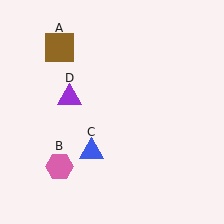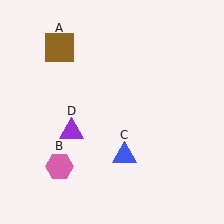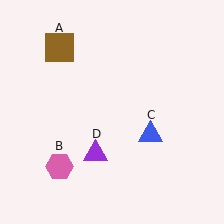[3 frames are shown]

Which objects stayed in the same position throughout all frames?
Brown square (object A) and pink hexagon (object B) remained stationary.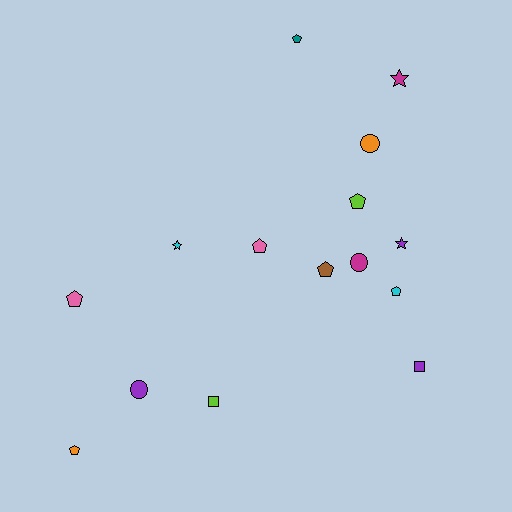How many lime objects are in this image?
There are 2 lime objects.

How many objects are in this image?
There are 15 objects.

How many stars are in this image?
There are 3 stars.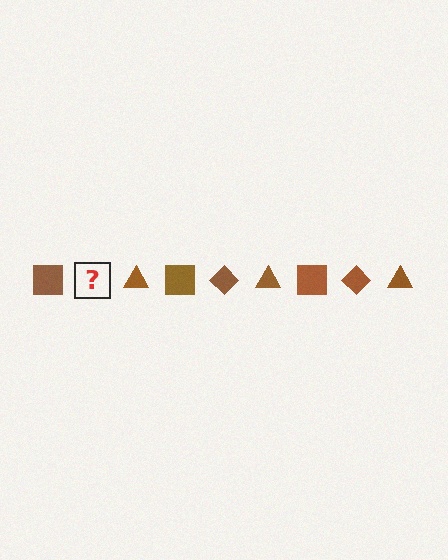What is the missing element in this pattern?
The missing element is a brown diamond.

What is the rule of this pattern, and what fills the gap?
The rule is that the pattern cycles through square, diamond, triangle shapes in brown. The gap should be filled with a brown diamond.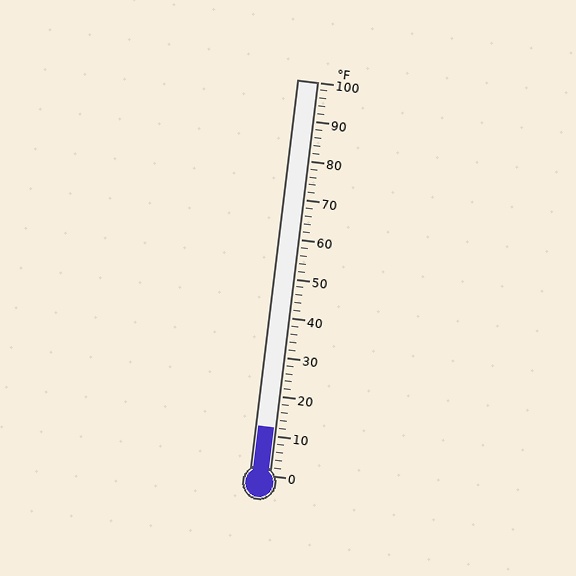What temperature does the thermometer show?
The thermometer shows approximately 12°F.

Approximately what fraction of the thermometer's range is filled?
The thermometer is filled to approximately 10% of its range.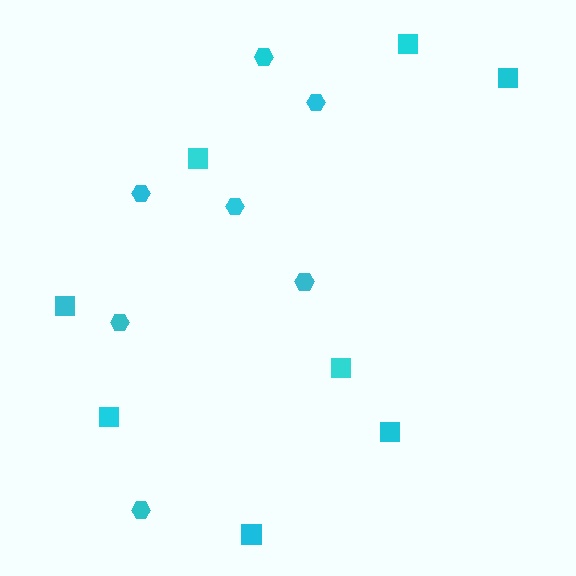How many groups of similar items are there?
There are 2 groups: one group of squares (8) and one group of hexagons (7).